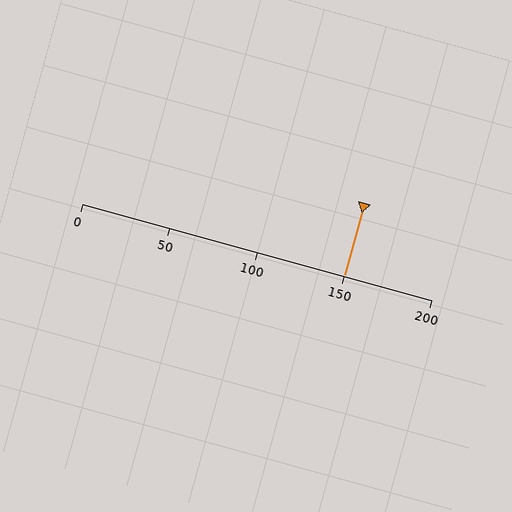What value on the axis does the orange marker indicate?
The marker indicates approximately 150.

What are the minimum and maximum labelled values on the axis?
The axis runs from 0 to 200.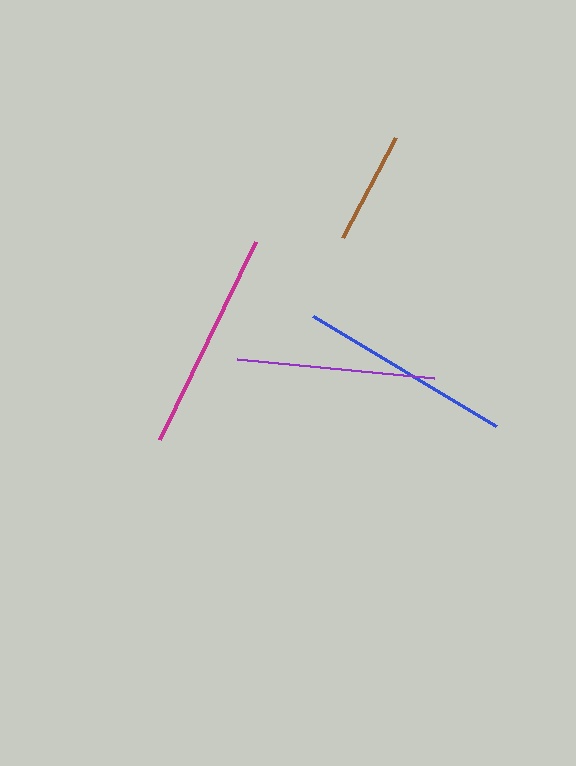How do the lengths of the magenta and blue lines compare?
The magenta and blue lines are approximately the same length.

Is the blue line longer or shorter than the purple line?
The blue line is longer than the purple line.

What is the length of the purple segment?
The purple segment is approximately 198 pixels long.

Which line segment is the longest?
The magenta line is the longest at approximately 220 pixels.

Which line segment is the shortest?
The brown line is the shortest at approximately 114 pixels.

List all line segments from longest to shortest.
From longest to shortest: magenta, blue, purple, brown.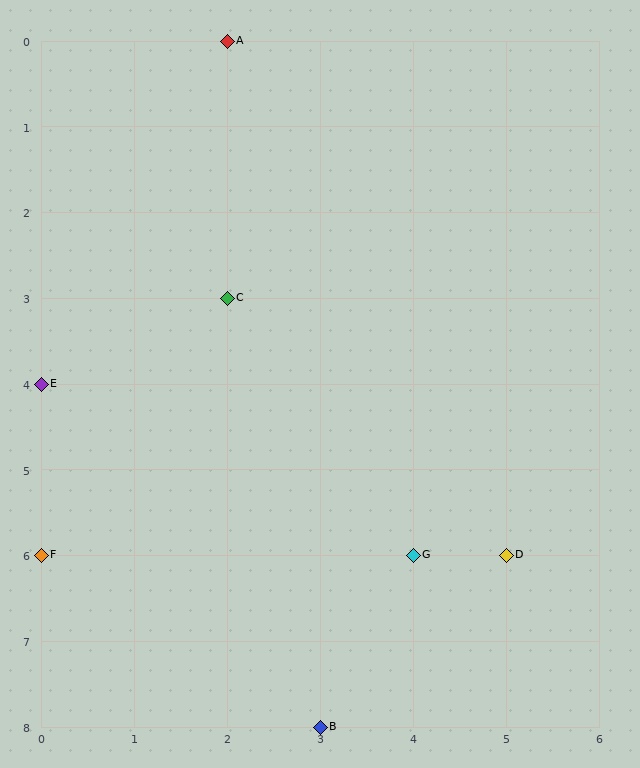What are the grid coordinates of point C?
Point C is at grid coordinates (2, 3).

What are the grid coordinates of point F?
Point F is at grid coordinates (0, 6).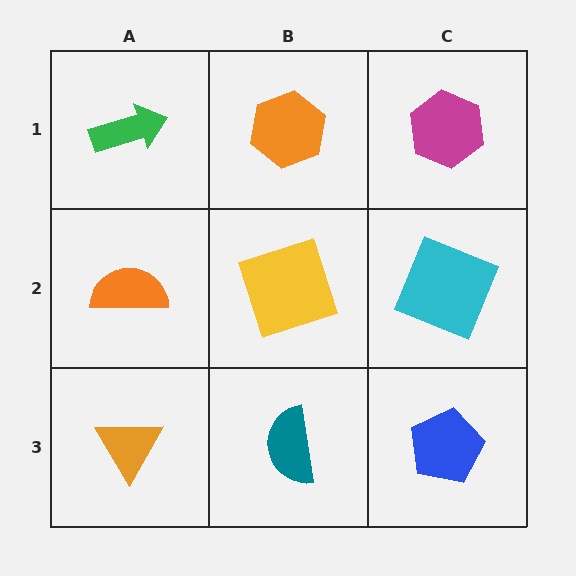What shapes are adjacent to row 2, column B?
An orange hexagon (row 1, column B), a teal semicircle (row 3, column B), an orange semicircle (row 2, column A), a cyan square (row 2, column C).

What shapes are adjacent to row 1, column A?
An orange semicircle (row 2, column A), an orange hexagon (row 1, column B).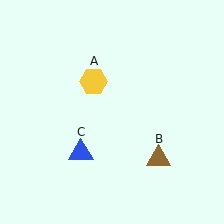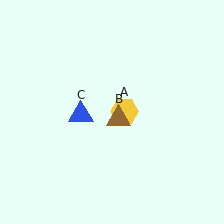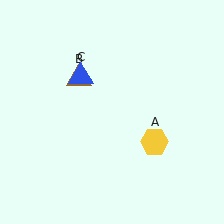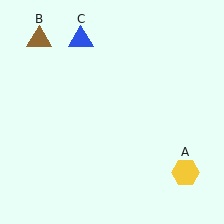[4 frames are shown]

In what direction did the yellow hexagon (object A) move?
The yellow hexagon (object A) moved down and to the right.